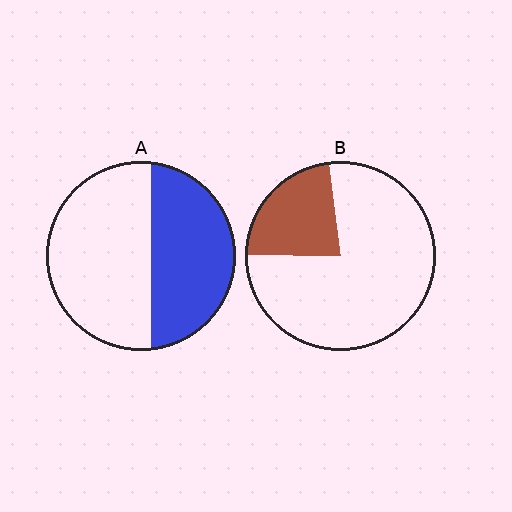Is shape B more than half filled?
No.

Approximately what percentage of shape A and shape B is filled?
A is approximately 45% and B is approximately 25%.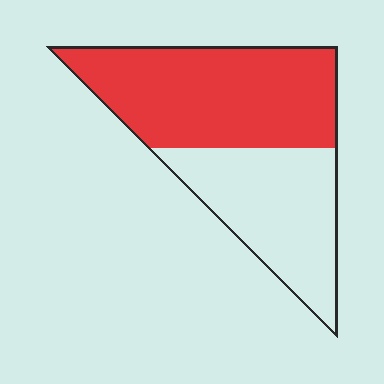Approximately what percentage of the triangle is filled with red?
Approximately 60%.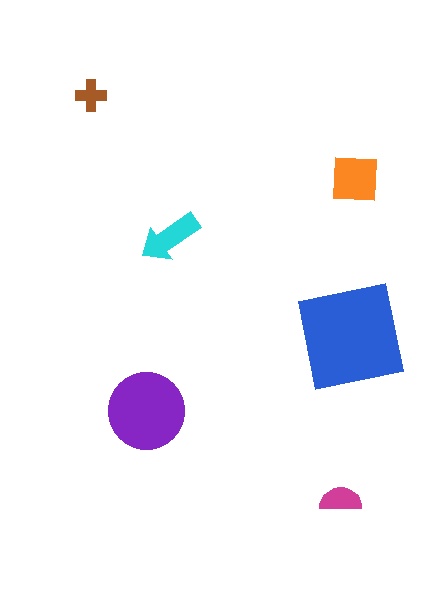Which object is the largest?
The blue square.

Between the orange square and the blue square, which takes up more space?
The blue square.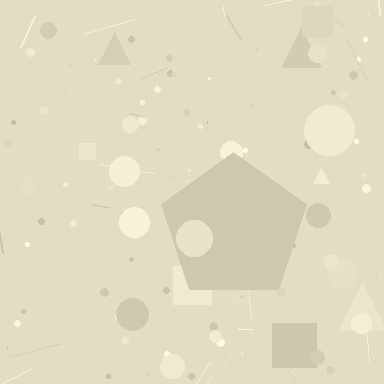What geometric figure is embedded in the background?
A pentagon is embedded in the background.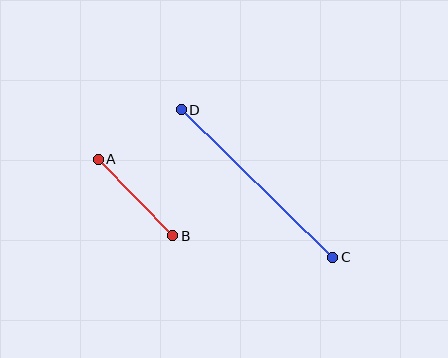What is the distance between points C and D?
The distance is approximately 212 pixels.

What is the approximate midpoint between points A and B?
The midpoint is at approximately (136, 198) pixels.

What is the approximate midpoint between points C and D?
The midpoint is at approximately (257, 184) pixels.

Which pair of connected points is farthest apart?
Points C and D are farthest apart.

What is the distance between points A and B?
The distance is approximately 107 pixels.